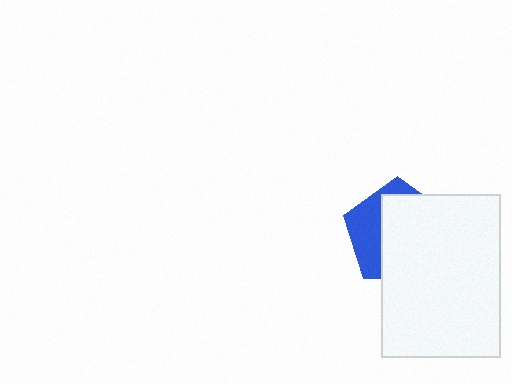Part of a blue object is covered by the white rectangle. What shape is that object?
It is a pentagon.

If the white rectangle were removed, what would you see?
You would see the complete blue pentagon.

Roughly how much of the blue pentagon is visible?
A small part of it is visible (roughly 35%).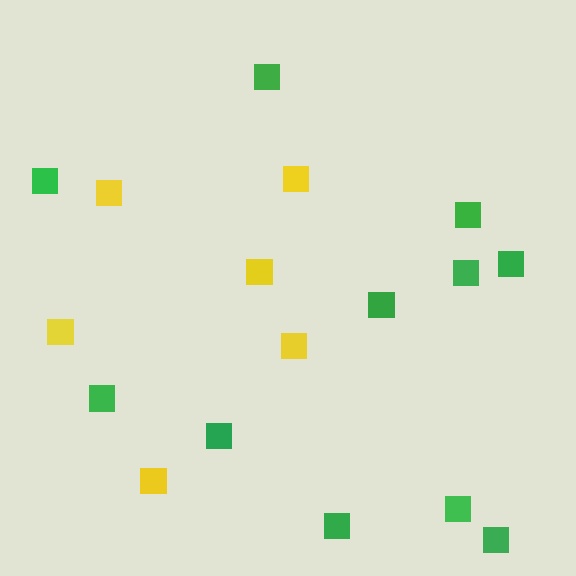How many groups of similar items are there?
There are 2 groups: one group of yellow squares (6) and one group of green squares (11).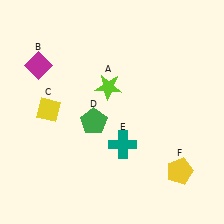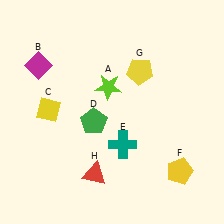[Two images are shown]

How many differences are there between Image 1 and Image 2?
There are 2 differences between the two images.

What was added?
A yellow pentagon (G), a red triangle (H) were added in Image 2.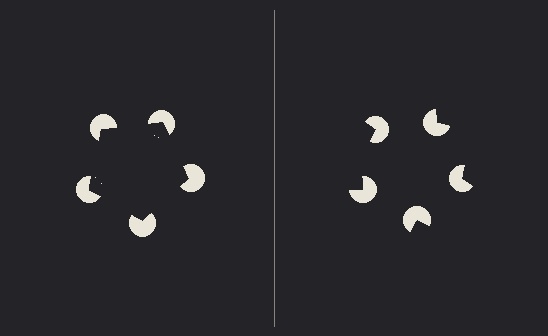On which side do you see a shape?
An illusory pentagon appears on the left side. On the right side the wedge cuts are rotated, so no coherent shape forms.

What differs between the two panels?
The pac-man discs are positioned identically on both sides; only the wedge orientations differ. On the left they align to a pentagon; on the right they are misaligned.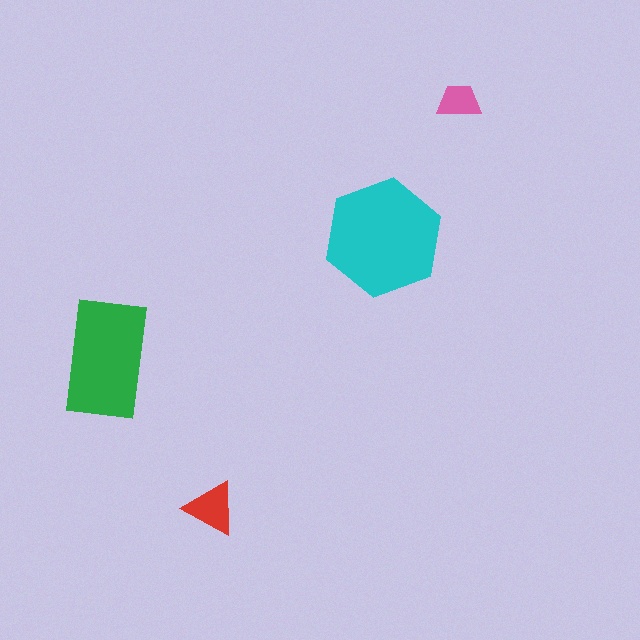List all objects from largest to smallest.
The cyan hexagon, the green rectangle, the red triangle, the pink trapezoid.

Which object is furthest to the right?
The pink trapezoid is rightmost.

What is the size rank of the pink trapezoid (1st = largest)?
4th.